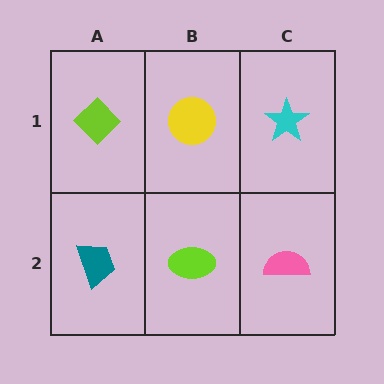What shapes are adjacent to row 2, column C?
A cyan star (row 1, column C), a lime ellipse (row 2, column B).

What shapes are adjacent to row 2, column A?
A lime diamond (row 1, column A), a lime ellipse (row 2, column B).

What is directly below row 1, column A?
A teal trapezoid.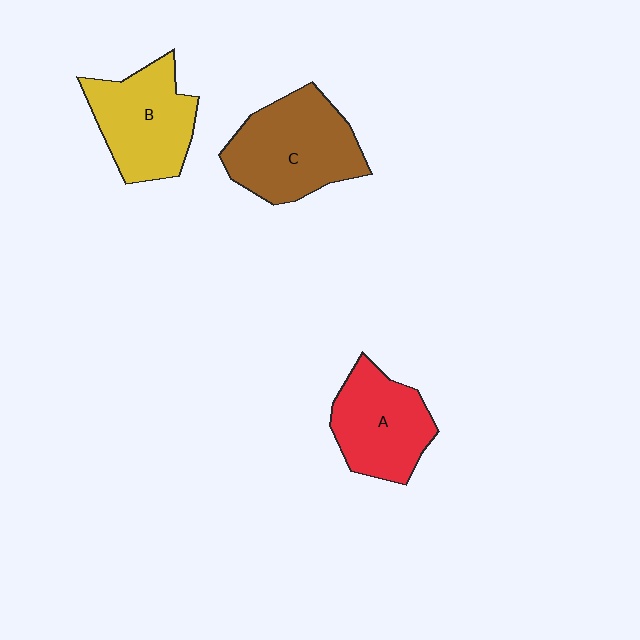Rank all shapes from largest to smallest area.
From largest to smallest: C (brown), B (yellow), A (red).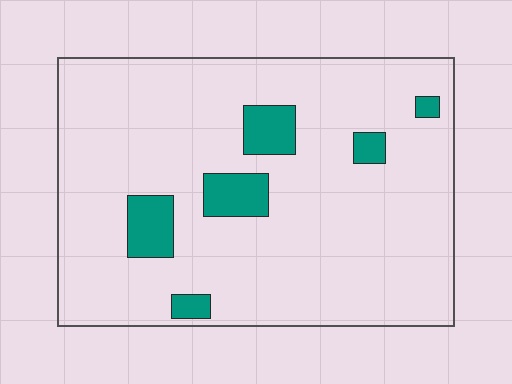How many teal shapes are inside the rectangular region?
6.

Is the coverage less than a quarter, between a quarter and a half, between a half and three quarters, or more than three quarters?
Less than a quarter.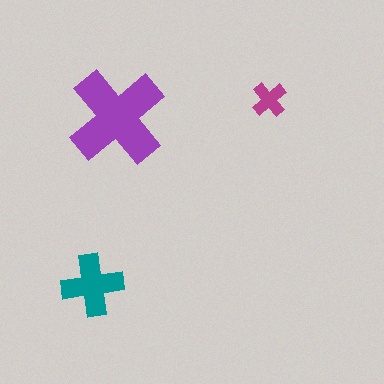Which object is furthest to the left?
The teal cross is leftmost.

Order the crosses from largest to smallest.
the purple one, the teal one, the magenta one.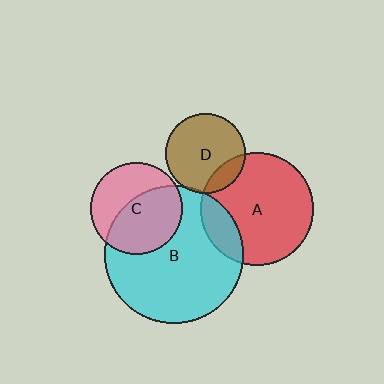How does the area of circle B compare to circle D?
Approximately 3.0 times.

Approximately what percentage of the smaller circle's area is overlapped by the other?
Approximately 15%.